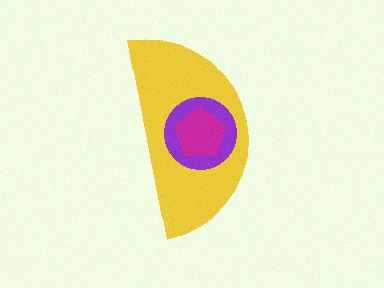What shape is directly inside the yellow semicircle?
The purple circle.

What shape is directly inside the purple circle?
The magenta pentagon.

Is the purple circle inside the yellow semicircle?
Yes.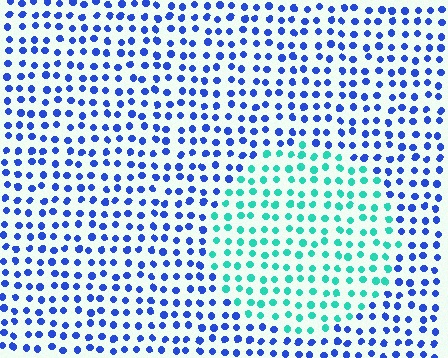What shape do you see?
I see a circle.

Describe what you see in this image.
The image is filled with small blue elements in a uniform arrangement. A circle-shaped region is visible where the elements are tinted to a slightly different hue, forming a subtle color boundary.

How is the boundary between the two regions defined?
The boundary is defined purely by a slight shift in hue (about 60 degrees). Spacing, size, and orientation are identical on both sides.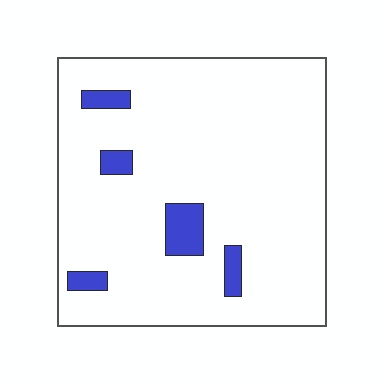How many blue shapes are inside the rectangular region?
5.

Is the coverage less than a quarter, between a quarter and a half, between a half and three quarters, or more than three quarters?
Less than a quarter.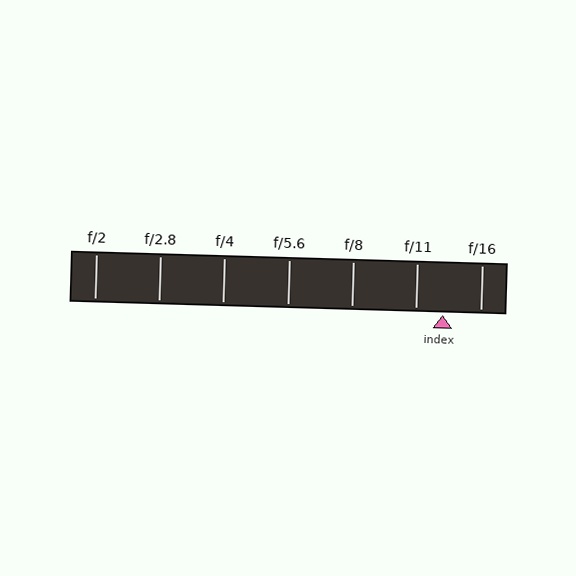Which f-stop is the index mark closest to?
The index mark is closest to f/11.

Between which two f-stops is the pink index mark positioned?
The index mark is between f/11 and f/16.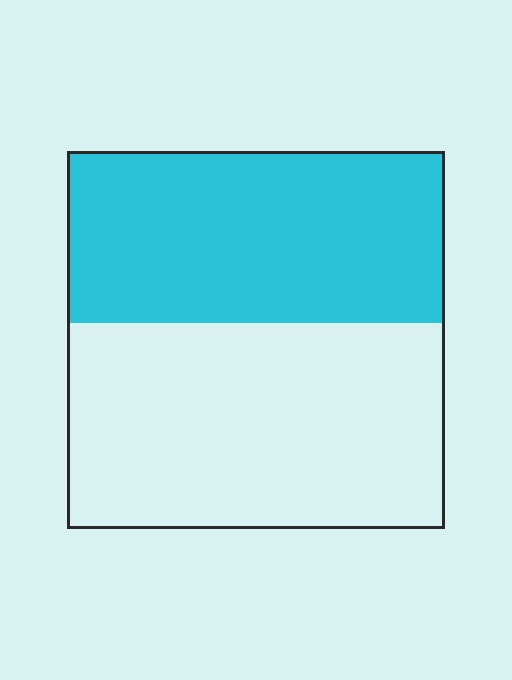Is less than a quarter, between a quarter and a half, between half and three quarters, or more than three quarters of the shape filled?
Between a quarter and a half.